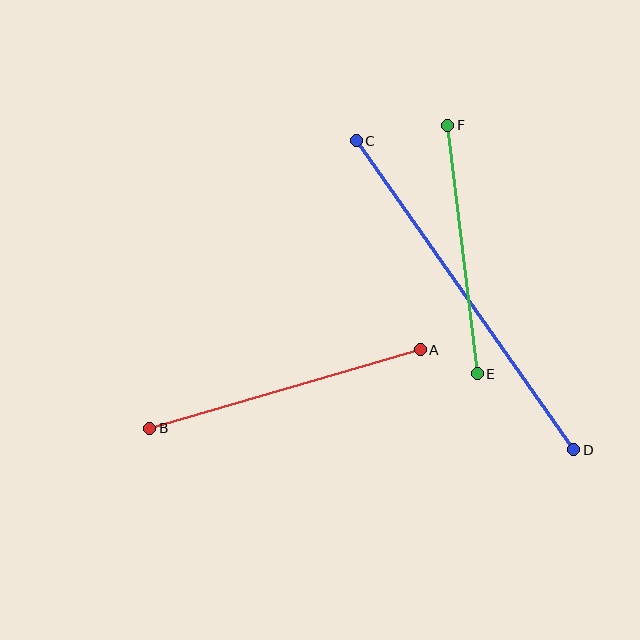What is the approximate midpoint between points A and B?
The midpoint is at approximately (285, 389) pixels.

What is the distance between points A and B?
The distance is approximately 282 pixels.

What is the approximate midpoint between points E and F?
The midpoint is at approximately (463, 249) pixels.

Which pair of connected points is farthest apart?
Points C and D are farthest apart.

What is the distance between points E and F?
The distance is approximately 250 pixels.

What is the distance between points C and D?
The distance is approximately 378 pixels.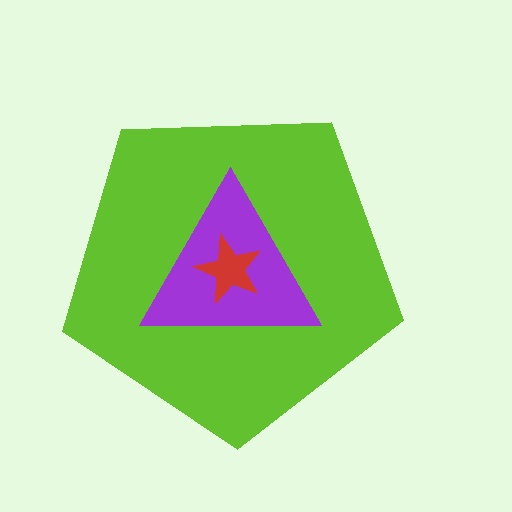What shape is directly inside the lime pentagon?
The purple triangle.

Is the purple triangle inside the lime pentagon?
Yes.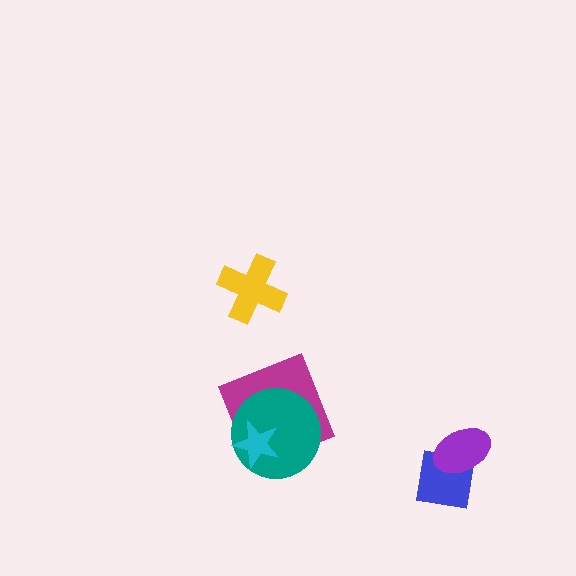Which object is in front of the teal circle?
The cyan star is in front of the teal circle.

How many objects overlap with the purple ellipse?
1 object overlaps with the purple ellipse.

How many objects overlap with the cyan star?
2 objects overlap with the cyan star.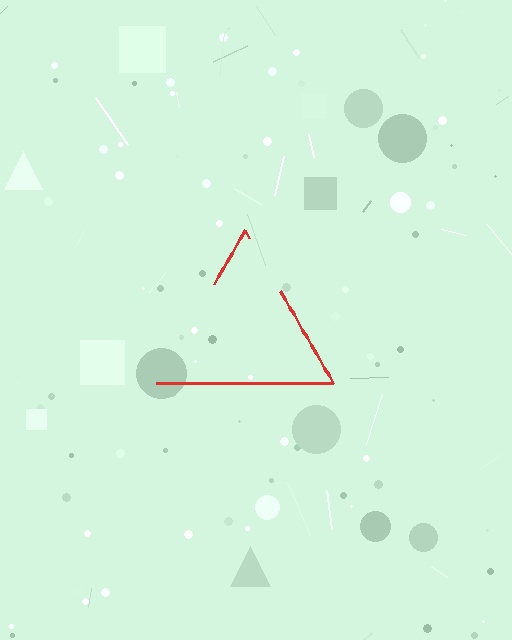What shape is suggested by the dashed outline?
The dashed outline suggests a triangle.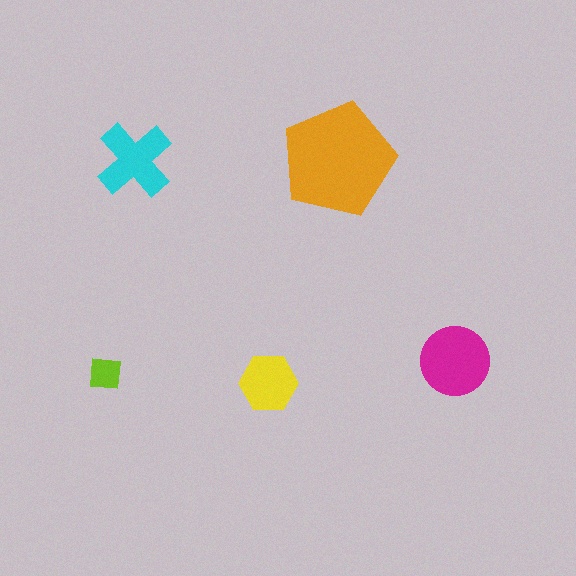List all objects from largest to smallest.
The orange pentagon, the magenta circle, the cyan cross, the yellow hexagon, the lime square.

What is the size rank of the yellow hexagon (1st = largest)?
4th.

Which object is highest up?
The orange pentagon is topmost.